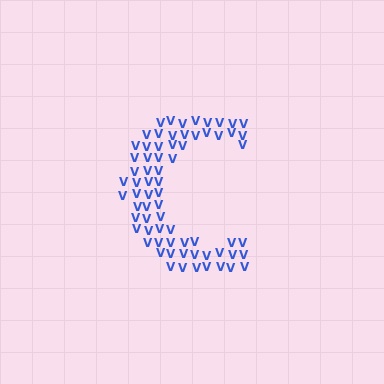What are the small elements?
The small elements are letter V's.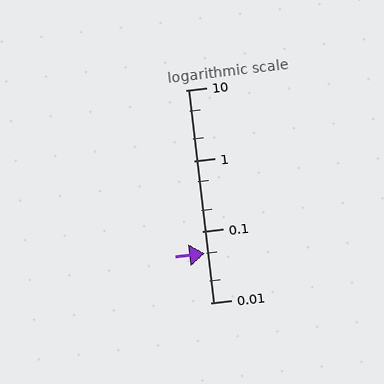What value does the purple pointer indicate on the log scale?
The pointer indicates approximately 0.049.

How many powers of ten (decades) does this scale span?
The scale spans 3 decades, from 0.01 to 10.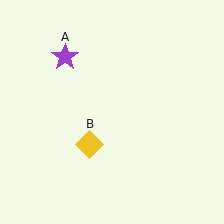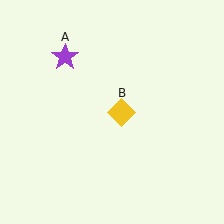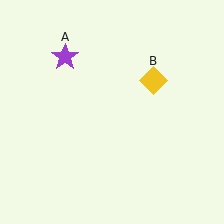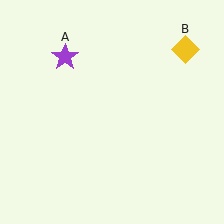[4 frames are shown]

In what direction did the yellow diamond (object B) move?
The yellow diamond (object B) moved up and to the right.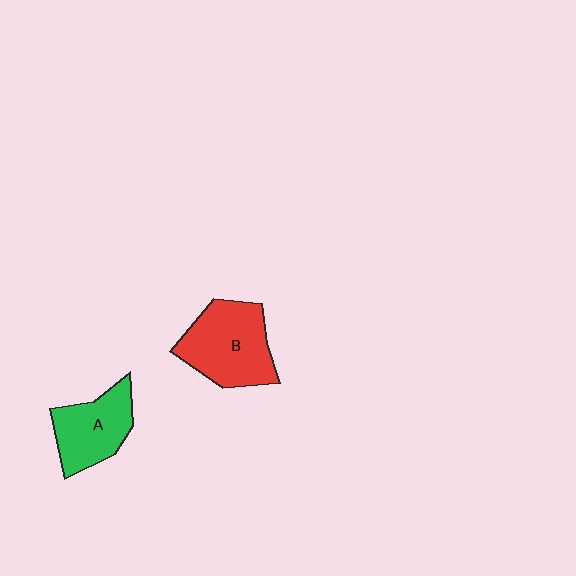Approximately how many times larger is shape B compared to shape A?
Approximately 1.3 times.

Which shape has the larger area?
Shape B (red).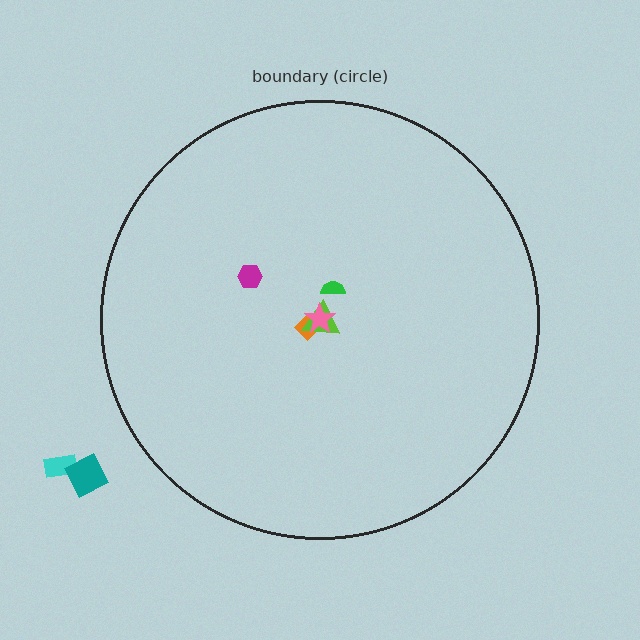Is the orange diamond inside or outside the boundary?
Inside.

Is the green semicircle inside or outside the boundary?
Inside.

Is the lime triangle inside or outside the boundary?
Inside.